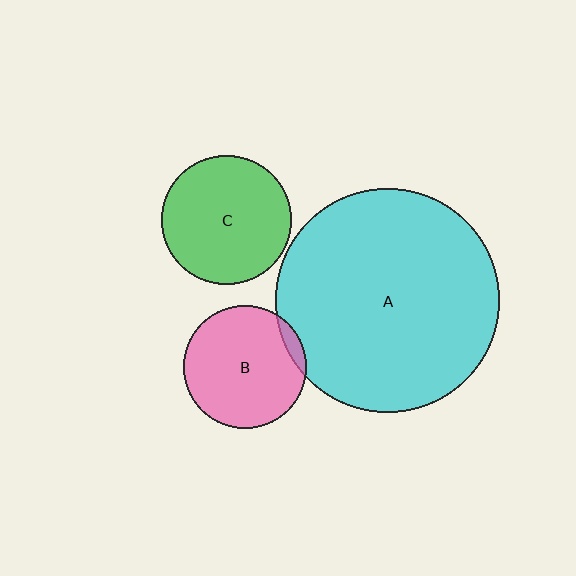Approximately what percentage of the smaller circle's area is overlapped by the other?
Approximately 5%.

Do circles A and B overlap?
Yes.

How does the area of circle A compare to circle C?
Approximately 3.0 times.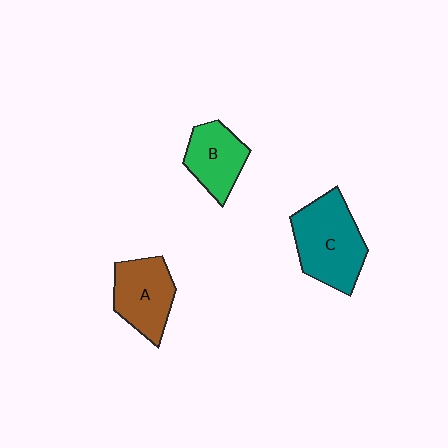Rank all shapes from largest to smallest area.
From largest to smallest: C (teal), A (brown), B (green).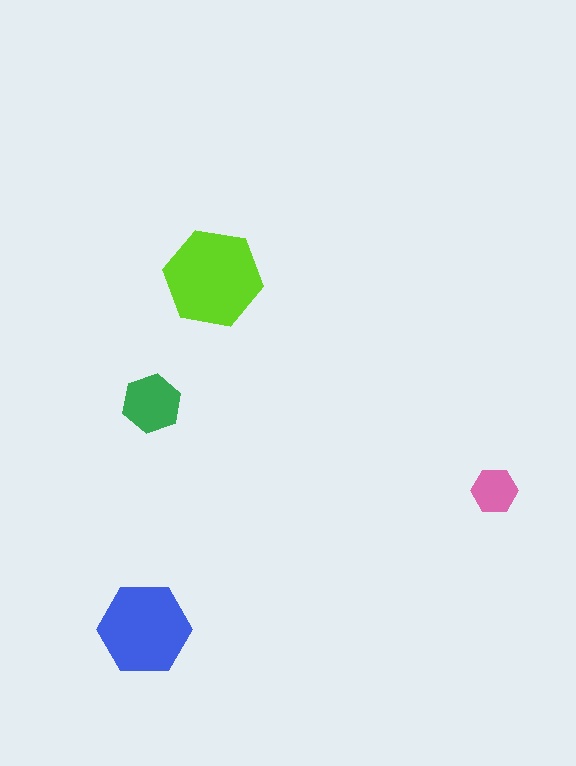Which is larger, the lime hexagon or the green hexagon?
The lime one.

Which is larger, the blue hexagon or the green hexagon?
The blue one.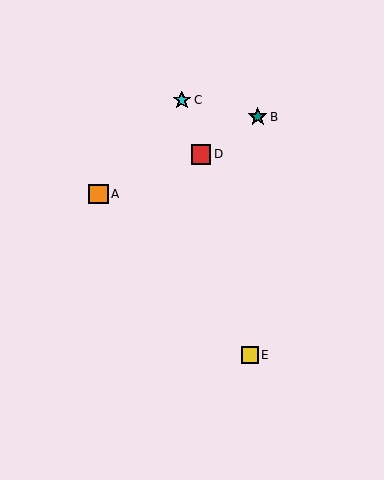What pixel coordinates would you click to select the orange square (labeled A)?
Click at (99, 194) to select the orange square A.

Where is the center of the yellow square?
The center of the yellow square is at (250, 355).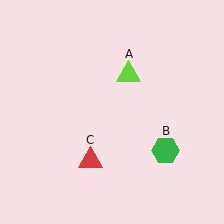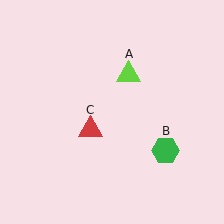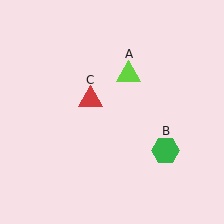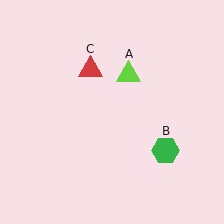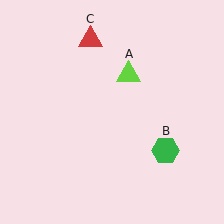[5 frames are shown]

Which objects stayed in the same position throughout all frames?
Lime triangle (object A) and green hexagon (object B) remained stationary.